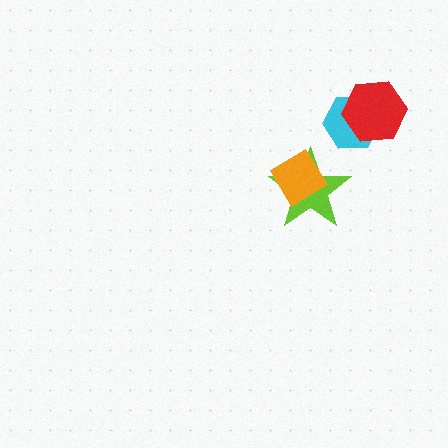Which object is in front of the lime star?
The orange diamond is in front of the lime star.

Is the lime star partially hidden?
Yes, it is partially covered by another shape.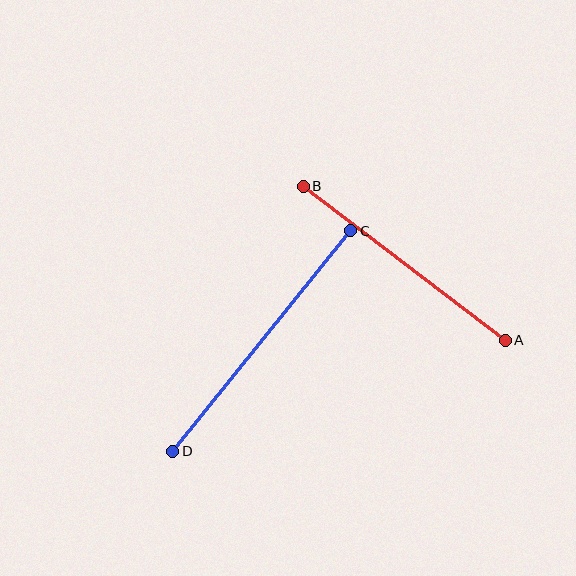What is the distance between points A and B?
The distance is approximately 254 pixels.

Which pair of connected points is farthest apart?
Points C and D are farthest apart.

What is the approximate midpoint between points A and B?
The midpoint is at approximately (404, 263) pixels.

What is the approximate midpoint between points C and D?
The midpoint is at approximately (262, 341) pixels.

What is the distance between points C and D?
The distance is approximately 283 pixels.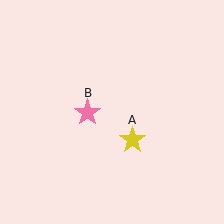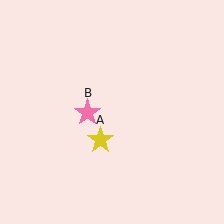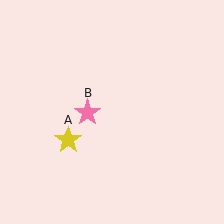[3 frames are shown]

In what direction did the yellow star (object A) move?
The yellow star (object A) moved left.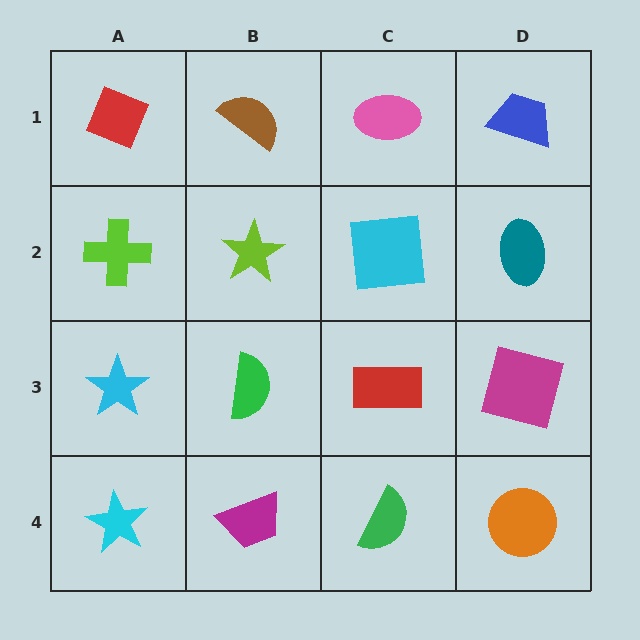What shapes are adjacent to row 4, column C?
A red rectangle (row 3, column C), a magenta trapezoid (row 4, column B), an orange circle (row 4, column D).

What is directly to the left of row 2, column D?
A cyan square.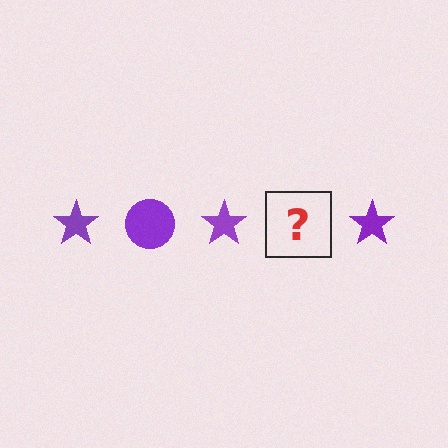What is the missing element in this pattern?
The missing element is a purple circle.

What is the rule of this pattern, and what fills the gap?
The rule is that the pattern cycles through star, circle shapes in purple. The gap should be filled with a purple circle.